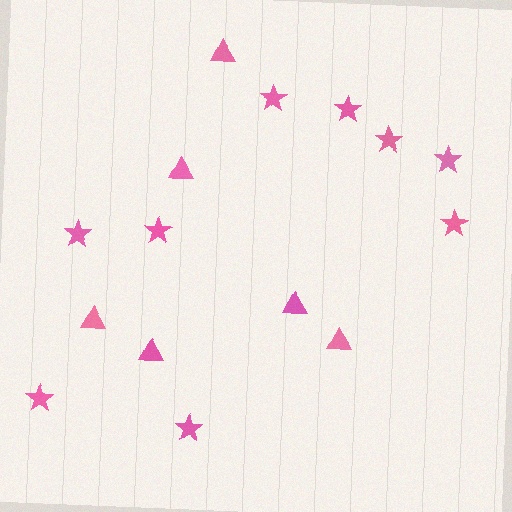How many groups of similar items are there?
There are 2 groups: one group of stars (9) and one group of triangles (6).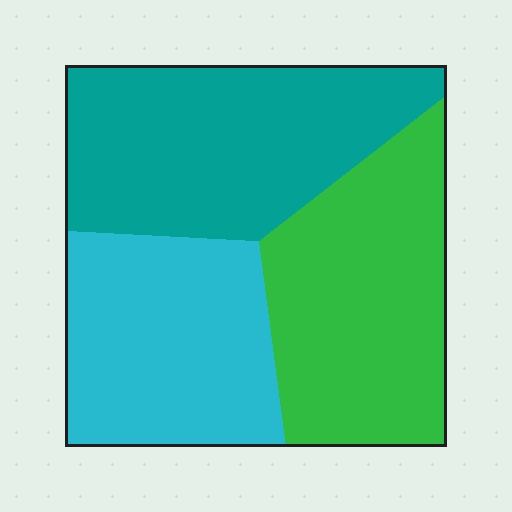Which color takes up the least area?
Cyan, at roughly 30%.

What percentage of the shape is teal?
Teal covers around 35% of the shape.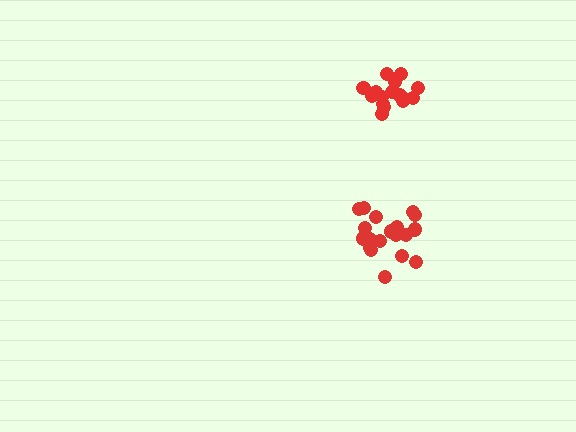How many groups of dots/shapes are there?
There are 2 groups.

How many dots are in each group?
Group 1: 19 dots, Group 2: 16 dots (35 total).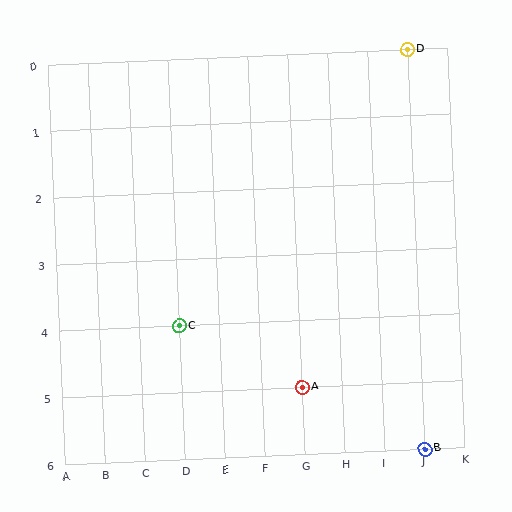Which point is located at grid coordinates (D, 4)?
Point C is at (D, 4).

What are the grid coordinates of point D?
Point D is at grid coordinates (J, 0).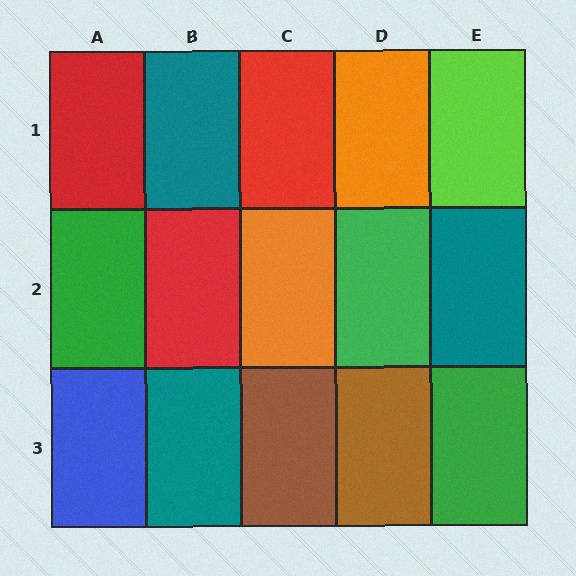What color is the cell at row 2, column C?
Orange.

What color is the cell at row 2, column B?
Red.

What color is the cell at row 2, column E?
Teal.